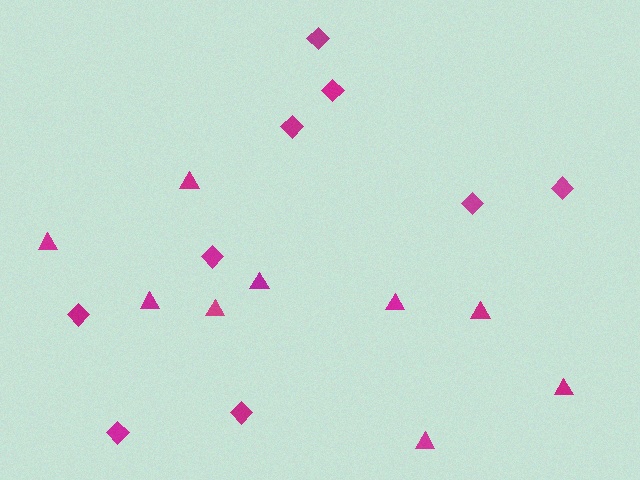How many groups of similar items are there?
There are 2 groups: one group of triangles (9) and one group of diamonds (9).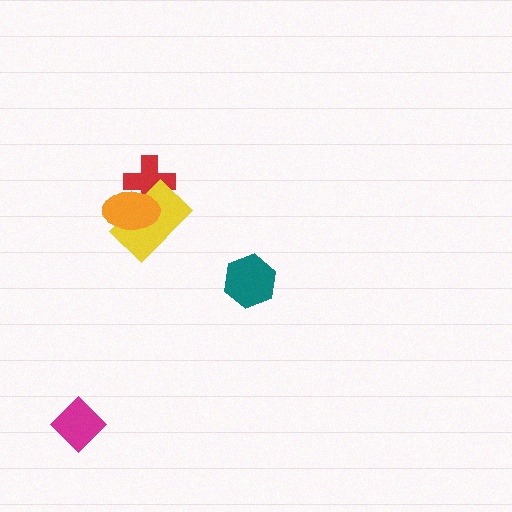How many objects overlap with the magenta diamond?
0 objects overlap with the magenta diamond.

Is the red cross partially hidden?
Yes, it is partially covered by another shape.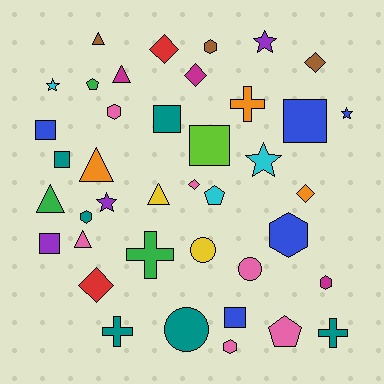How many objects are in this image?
There are 40 objects.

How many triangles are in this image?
There are 6 triangles.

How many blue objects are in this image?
There are 5 blue objects.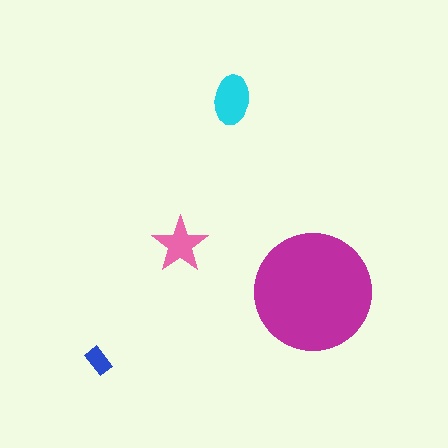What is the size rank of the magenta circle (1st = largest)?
1st.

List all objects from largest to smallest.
The magenta circle, the cyan ellipse, the pink star, the blue rectangle.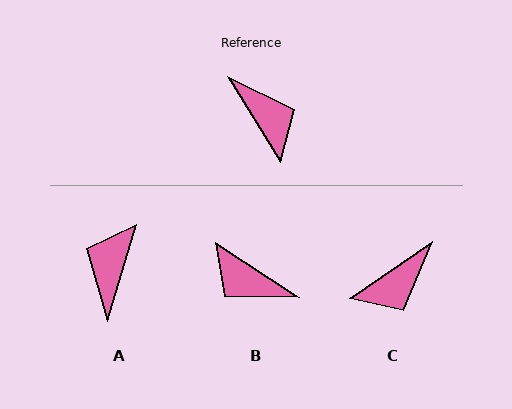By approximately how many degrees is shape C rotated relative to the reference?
Approximately 87 degrees clockwise.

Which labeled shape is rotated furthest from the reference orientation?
B, about 155 degrees away.